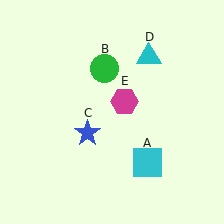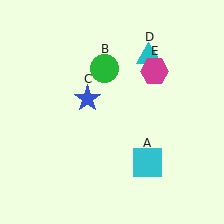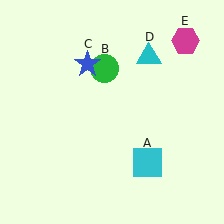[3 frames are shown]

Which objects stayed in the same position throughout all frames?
Cyan square (object A) and green circle (object B) and cyan triangle (object D) remained stationary.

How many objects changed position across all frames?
2 objects changed position: blue star (object C), magenta hexagon (object E).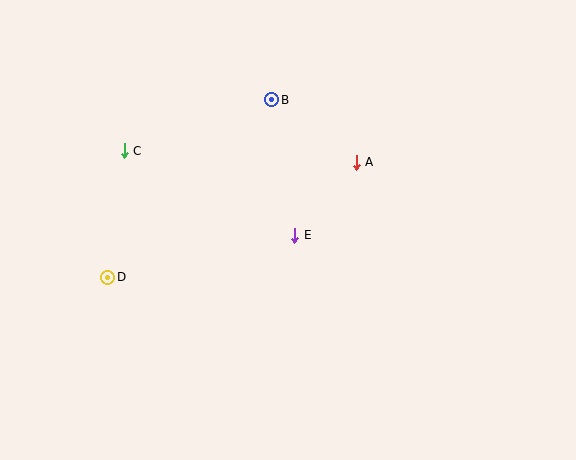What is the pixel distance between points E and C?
The distance between E and C is 190 pixels.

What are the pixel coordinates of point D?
Point D is at (108, 277).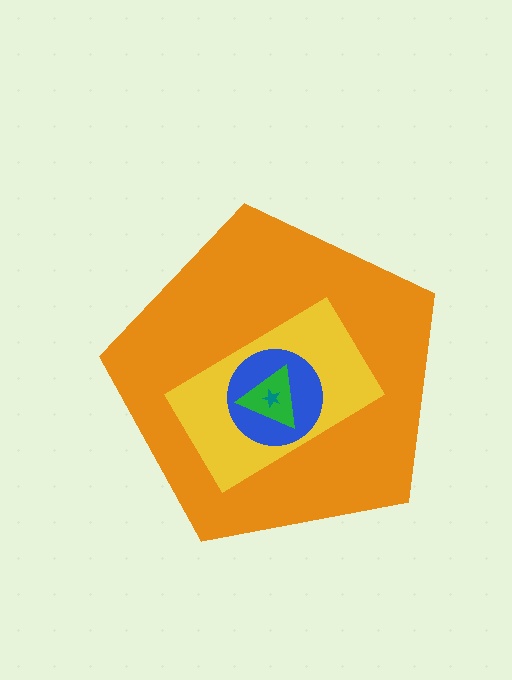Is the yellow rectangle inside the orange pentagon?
Yes.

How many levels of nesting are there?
5.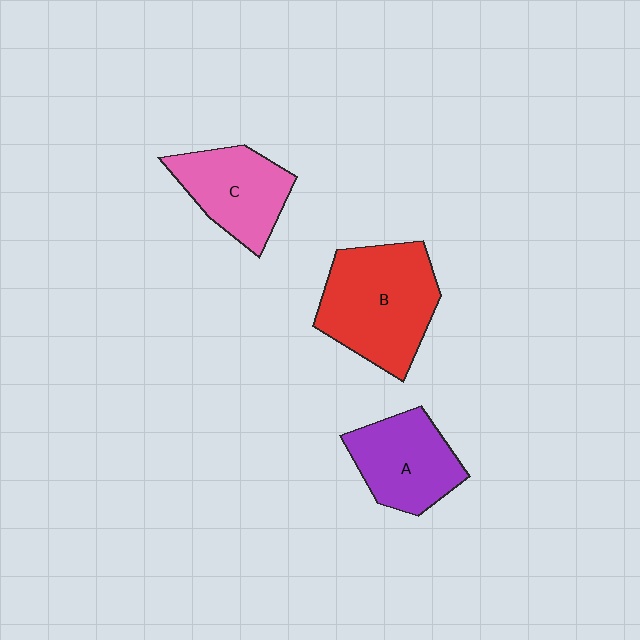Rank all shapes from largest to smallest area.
From largest to smallest: B (red), A (purple), C (pink).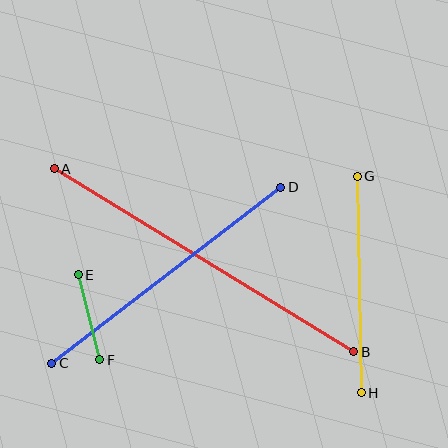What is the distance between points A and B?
The distance is approximately 351 pixels.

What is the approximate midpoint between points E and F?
The midpoint is at approximately (89, 317) pixels.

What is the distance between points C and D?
The distance is approximately 289 pixels.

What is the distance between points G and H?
The distance is approximately 217 pixels.